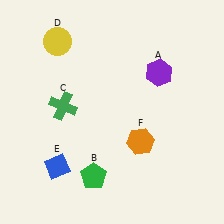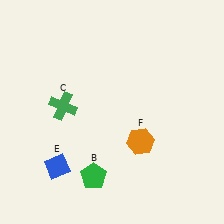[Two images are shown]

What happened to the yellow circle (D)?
The yellow circle (D) was removed in Image 2. It was in the top-left area of Image 1.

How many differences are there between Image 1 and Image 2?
There are 2 differences between the two images.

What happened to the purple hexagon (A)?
The purple hexagon (A) was removed in Image 2. It was in the top-right area of Image 1.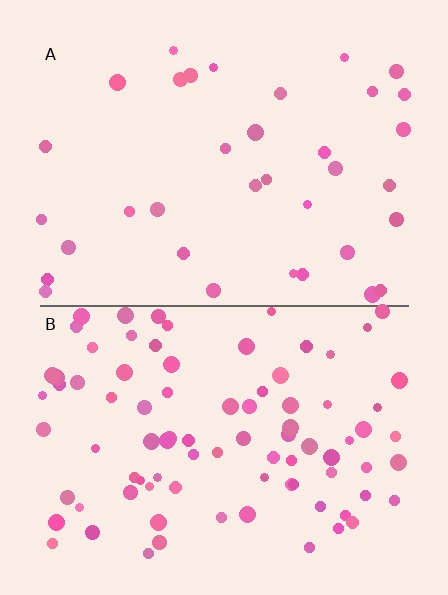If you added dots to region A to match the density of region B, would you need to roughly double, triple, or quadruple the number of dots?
Approximately triple.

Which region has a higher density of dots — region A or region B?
B (the bottom).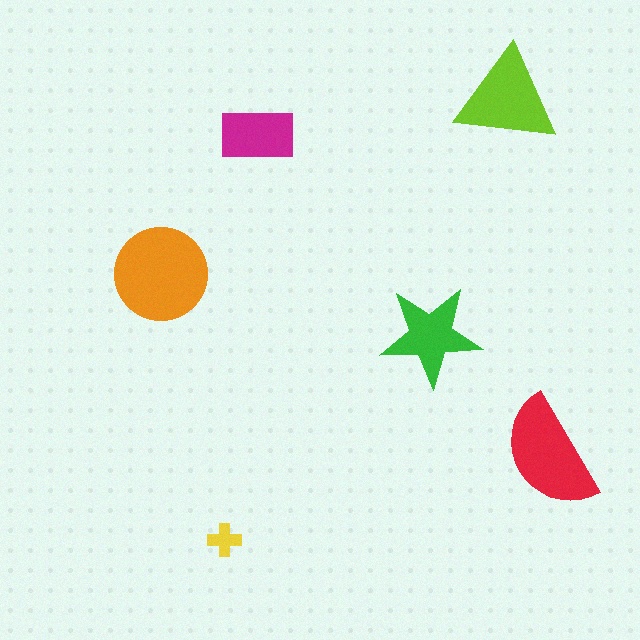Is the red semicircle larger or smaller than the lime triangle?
Larger.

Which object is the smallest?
The yellow cross.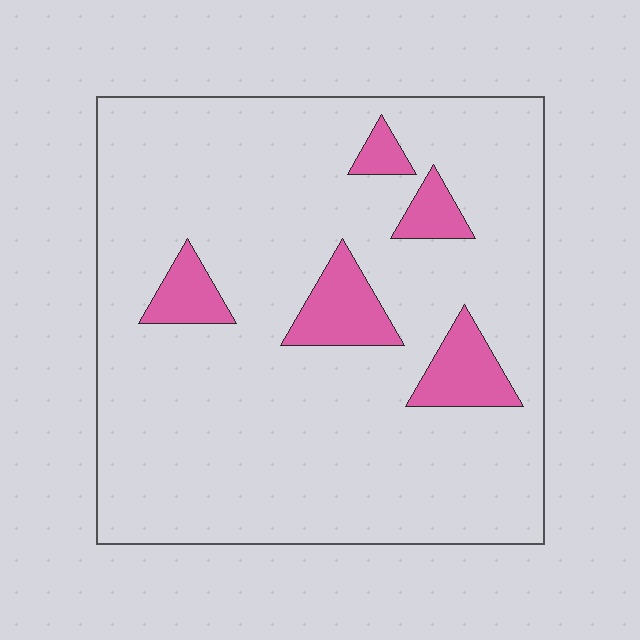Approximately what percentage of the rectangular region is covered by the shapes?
Approximately 10%.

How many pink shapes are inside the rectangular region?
5.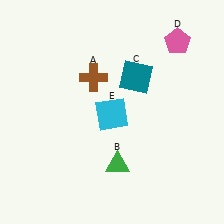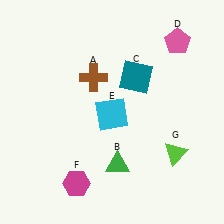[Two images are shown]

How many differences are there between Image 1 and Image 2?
There are 2 differences between the two images.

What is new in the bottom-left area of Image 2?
A magenta hexagon (F) was added in the bottom-left area of Image 2.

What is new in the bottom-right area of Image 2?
A lime triangle (G) was added in the bottom-right area of Image 2.